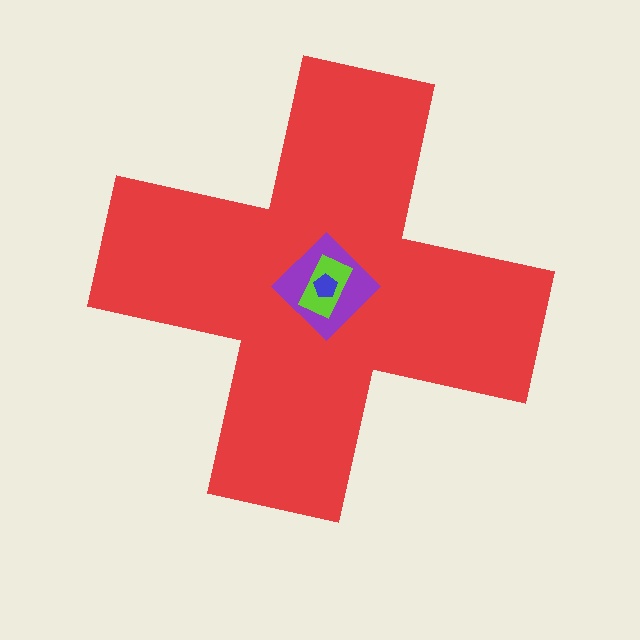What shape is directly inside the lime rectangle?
The blue pentagon.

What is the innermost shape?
The blue pentagon.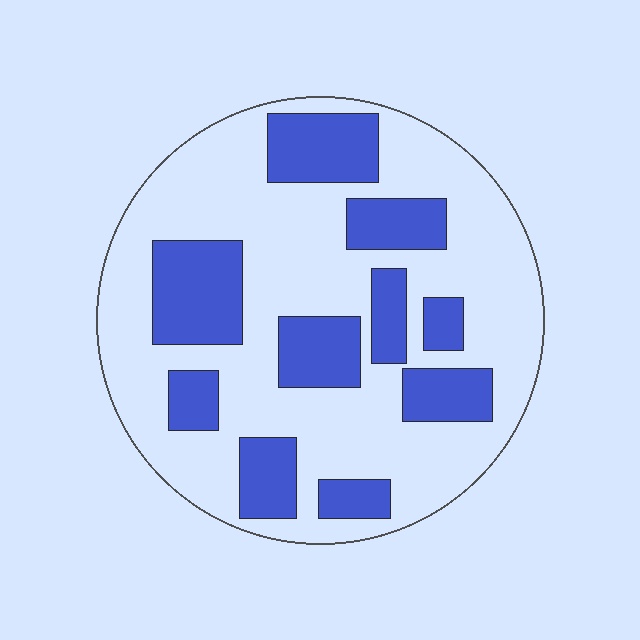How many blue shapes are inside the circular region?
10.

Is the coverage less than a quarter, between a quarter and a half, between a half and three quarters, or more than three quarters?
Between a quarter and a half.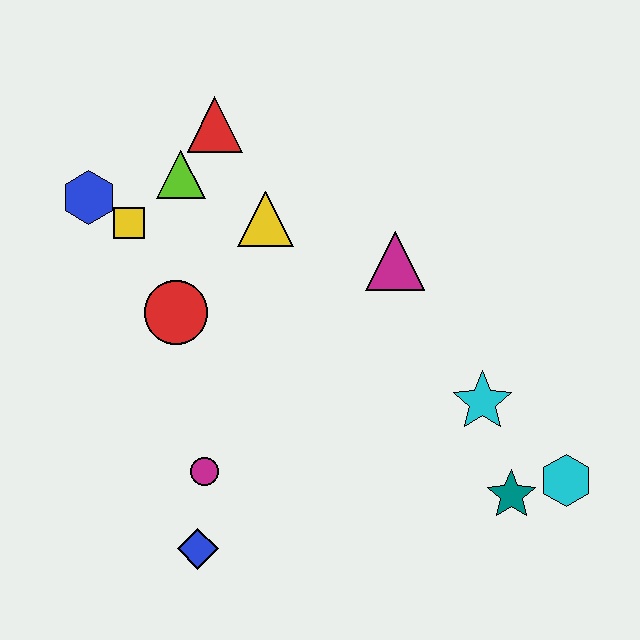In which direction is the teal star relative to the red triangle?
The teal star is below the red triangle.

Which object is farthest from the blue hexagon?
The cyan hexagon is farthest from the blue hexagon.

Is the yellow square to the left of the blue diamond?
Yes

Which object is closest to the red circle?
The yellow square is closest to the red circle.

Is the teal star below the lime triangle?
Yes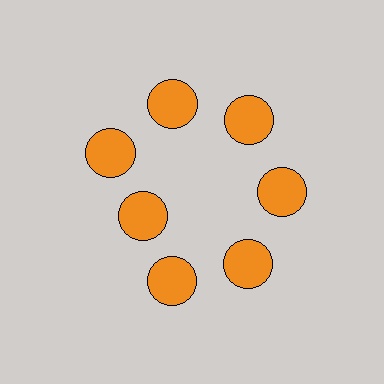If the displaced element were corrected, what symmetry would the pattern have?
It would have 7-fold rotational symmetry — the pattern would map onto itself every 51 degrees.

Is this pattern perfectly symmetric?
No. The 7 orange circles are arranged in a ring, but one element near the 8 o'clock position is pulled inward toward the center, breaking the 7-fold rotational symmetry.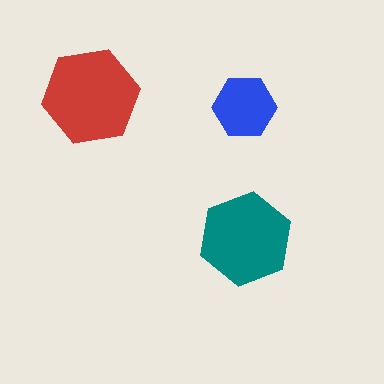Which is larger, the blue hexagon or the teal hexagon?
The teal one.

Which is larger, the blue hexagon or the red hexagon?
The red one.